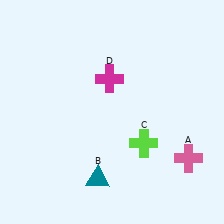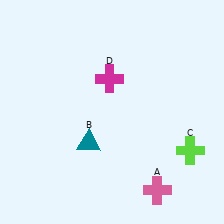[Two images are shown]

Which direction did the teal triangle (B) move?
The teal triangle (B) moved up.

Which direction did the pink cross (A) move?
The pink cross (A) moved down.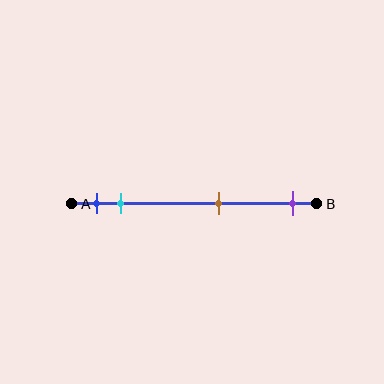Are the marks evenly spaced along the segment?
No, the marks are not evenly spaced.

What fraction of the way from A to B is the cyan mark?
The cyan mark is approximately 20% (0.2) of the way from A to B.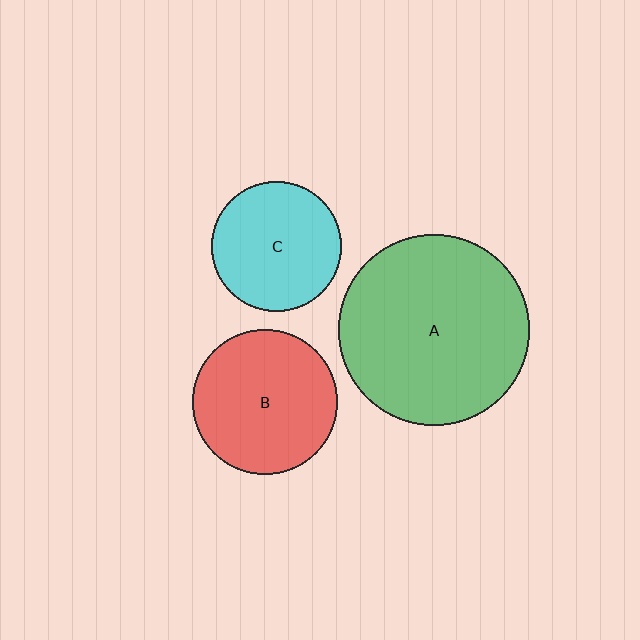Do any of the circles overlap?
No, none of the circles overlap.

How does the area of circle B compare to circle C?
Approximately 1.2 times.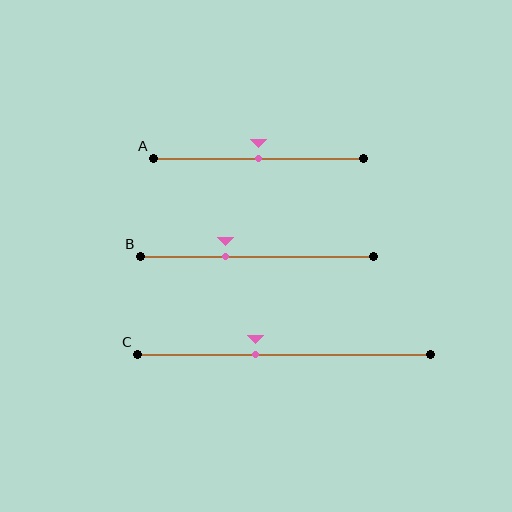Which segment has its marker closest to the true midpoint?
Segment A has its marker closest to the true midpoint.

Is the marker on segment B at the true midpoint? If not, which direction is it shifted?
No, the marker on segment B is shifted to the left by about 14% of the segment length.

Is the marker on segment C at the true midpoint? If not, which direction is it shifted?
No, the marker on segment C is shifted to the left by about 10% of the segment length.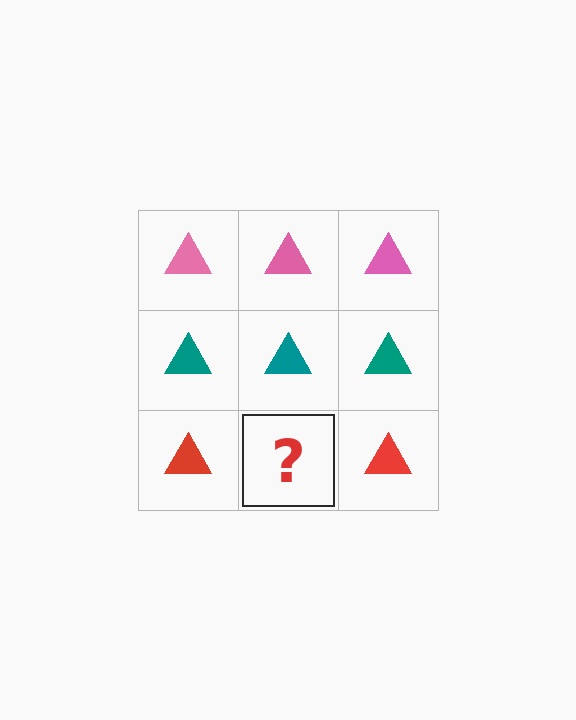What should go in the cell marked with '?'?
The missing cell should contain a red triangle.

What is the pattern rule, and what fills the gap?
The rule is that each row has a consistent color. The gap should be filled with a red triangle.